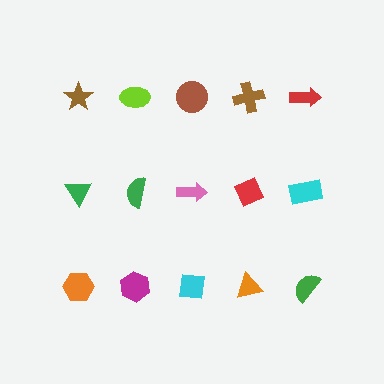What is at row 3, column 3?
A cyan square.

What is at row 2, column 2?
A green semicircle.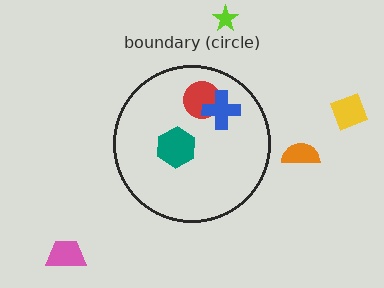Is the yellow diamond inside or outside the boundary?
Outside.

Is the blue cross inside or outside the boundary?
Inside.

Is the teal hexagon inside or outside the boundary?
Inside.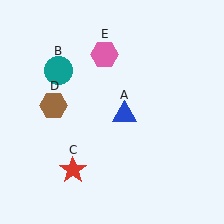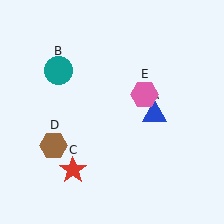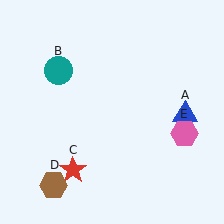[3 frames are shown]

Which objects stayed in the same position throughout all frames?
Teal circle (object B) and red star (object C) remained stationary.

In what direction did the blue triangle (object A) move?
The blue triangle (object A) moved right.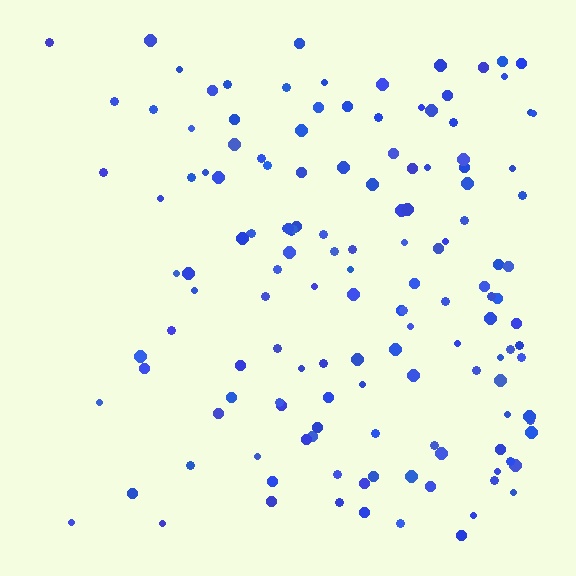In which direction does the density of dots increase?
From left to right, with the right side densest.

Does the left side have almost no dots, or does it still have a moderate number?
Still a moderate number, just noticeably fewer than the right.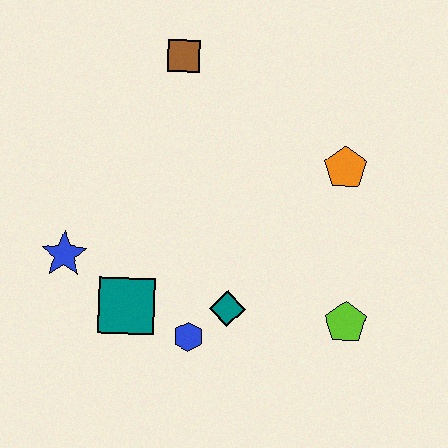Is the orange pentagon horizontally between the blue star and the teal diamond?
No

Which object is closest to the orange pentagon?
The lime pentagon is closest to the orange pentagon.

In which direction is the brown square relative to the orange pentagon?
The brown square is to the left of the orange pentagon.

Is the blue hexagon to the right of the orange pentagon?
No